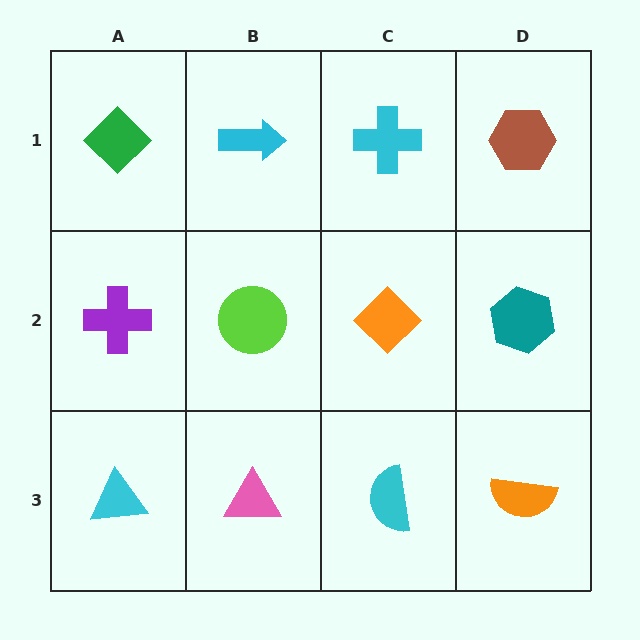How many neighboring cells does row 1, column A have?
2.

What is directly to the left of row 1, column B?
A green diamond.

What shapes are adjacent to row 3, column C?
An orange diamond (row 2, column C), a pink triangle (row 3, column B), an orange semicircle (row 3, column D).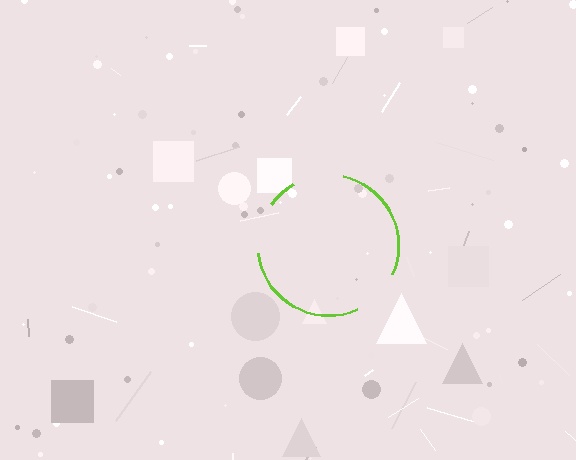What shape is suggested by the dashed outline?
The dashed outline suggests a circle.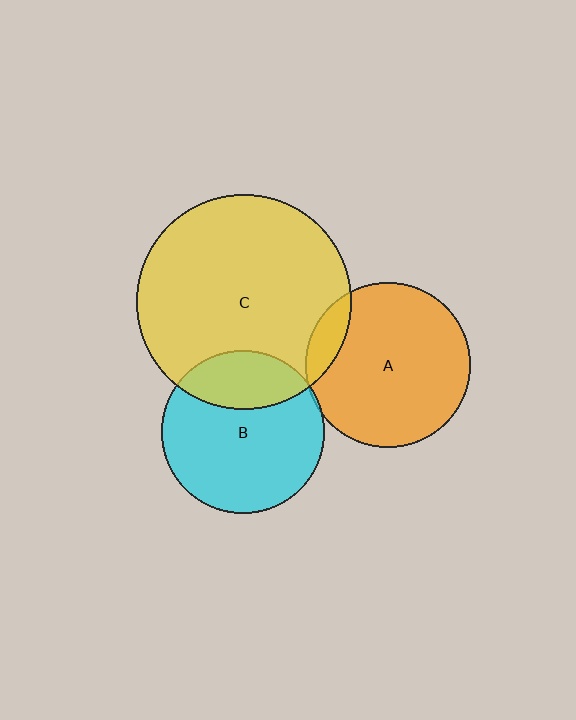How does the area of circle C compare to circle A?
Approximately 1.7 times.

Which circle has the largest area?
Circle C (yellow).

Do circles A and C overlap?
Yes.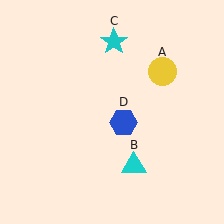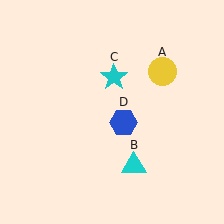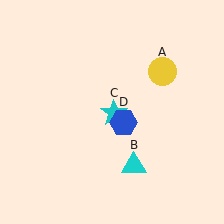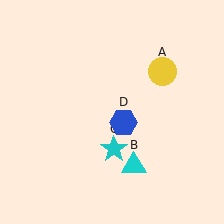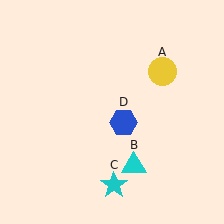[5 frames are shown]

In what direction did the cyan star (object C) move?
The cyan star (object C) moved down.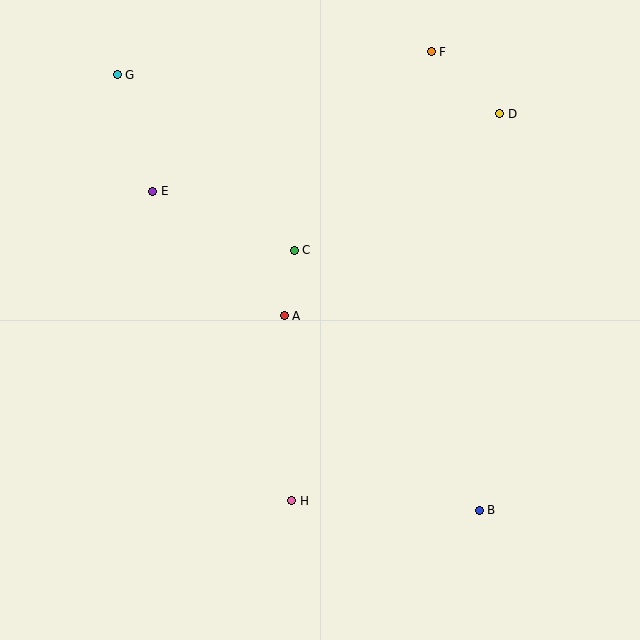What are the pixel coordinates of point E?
Point E is at (153, 191).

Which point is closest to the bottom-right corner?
Point B is closest to the bottom-right corner.